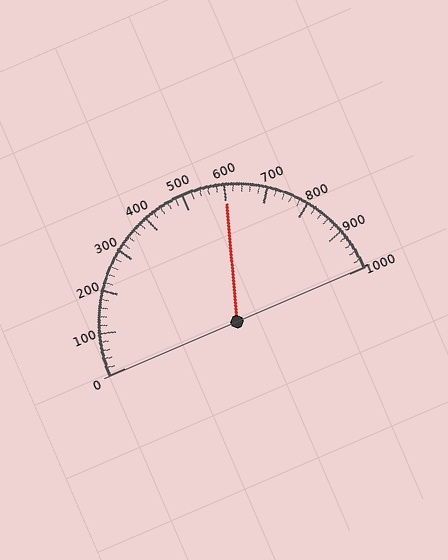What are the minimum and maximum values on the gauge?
The gauge ranges from 0 to 1000.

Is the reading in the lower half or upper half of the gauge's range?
The reading is in the upper half of the range (0 to 1000).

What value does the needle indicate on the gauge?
The needle indicates approximately 600.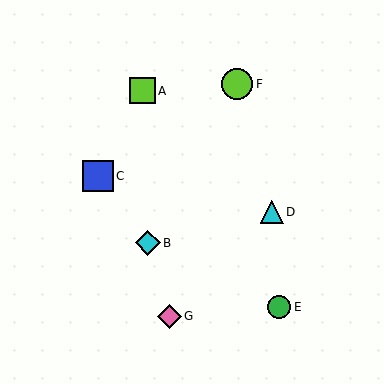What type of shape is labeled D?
Shape D is a cyan triangle.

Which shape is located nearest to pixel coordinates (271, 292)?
The green circle (labeled E) at (279, 307) is nearest to that location.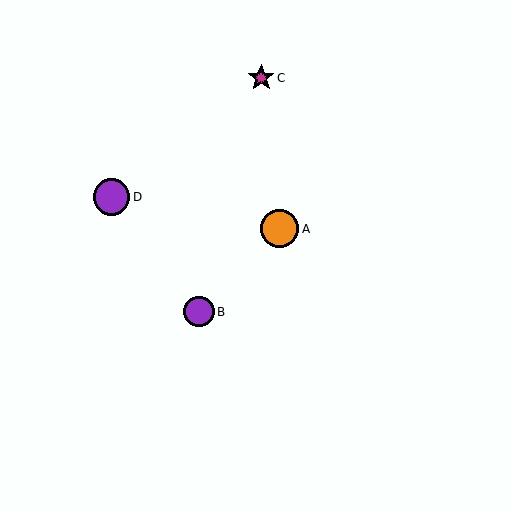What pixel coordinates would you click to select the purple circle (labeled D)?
Click at (112, 197) to select the purple circle D.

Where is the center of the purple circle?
The center of the purple circle is at (199, 312).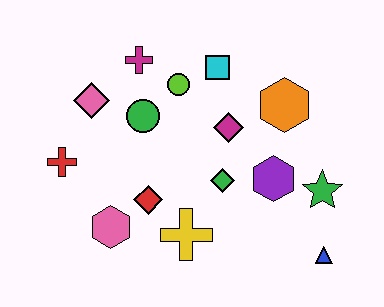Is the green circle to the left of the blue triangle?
Yes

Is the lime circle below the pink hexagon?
No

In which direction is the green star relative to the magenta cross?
The green star is to the right of the magenta cross.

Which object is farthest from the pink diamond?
The blue triangle is farthest from the pink diamond.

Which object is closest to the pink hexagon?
The red diamond is closest to the pink hexagon.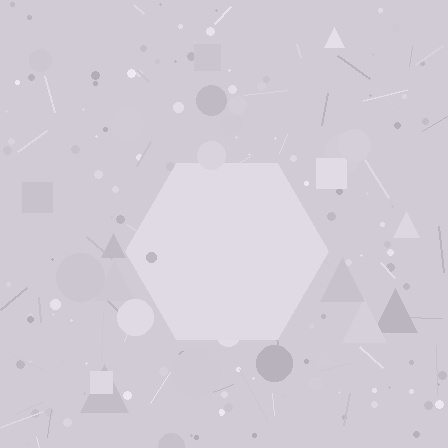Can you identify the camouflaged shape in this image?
The camouflaged shape is a hexagon.